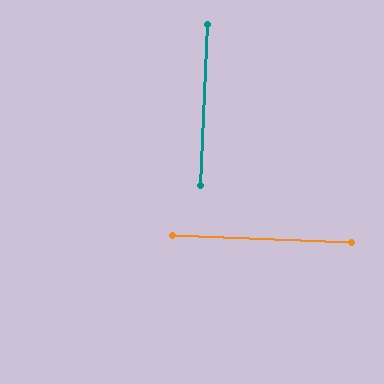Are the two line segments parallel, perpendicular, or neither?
Perpendicular — they meet at approximately 90°.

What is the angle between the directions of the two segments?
Approximately 90 degrees.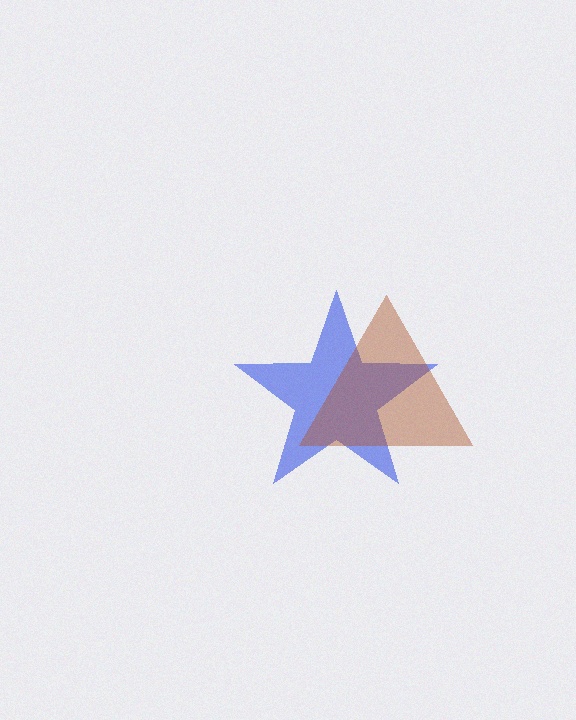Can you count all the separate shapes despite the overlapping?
Yes, there are 2 separate shapes.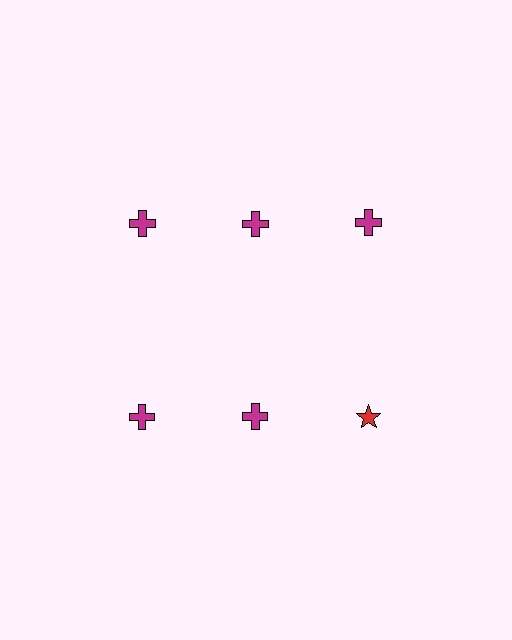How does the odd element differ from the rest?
It differs in both color (red instead of magenta) and shape (star instead of cross).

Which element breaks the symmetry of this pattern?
The red star in the second row, center column breaks the symmetry. All other shapes are magenta crosses.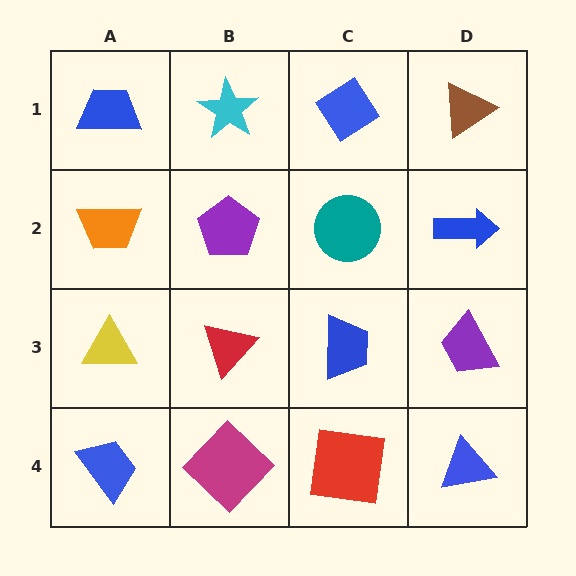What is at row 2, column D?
A blue arrow.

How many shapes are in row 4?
4 shapes.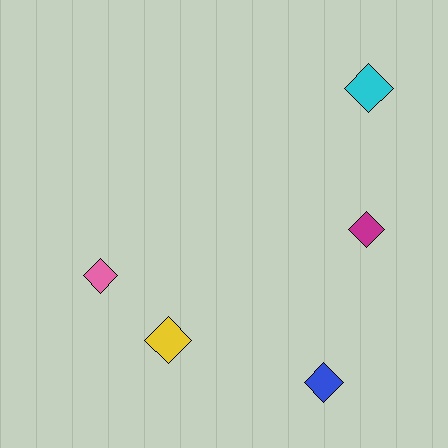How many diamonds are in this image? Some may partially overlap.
There are 5 diamonds.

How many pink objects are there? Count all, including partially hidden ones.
There is 1 pink object.